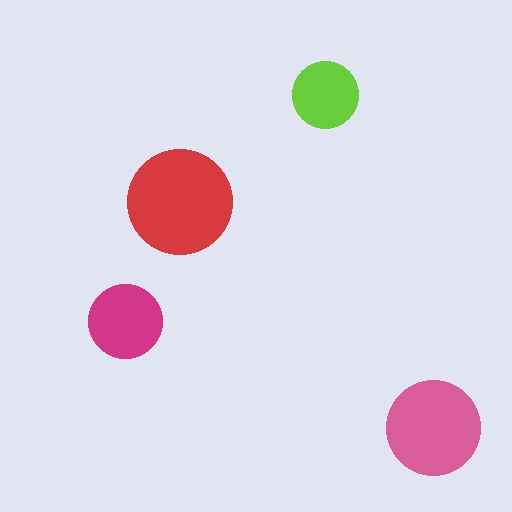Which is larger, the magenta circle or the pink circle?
The pink one.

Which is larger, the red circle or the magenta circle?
The red one.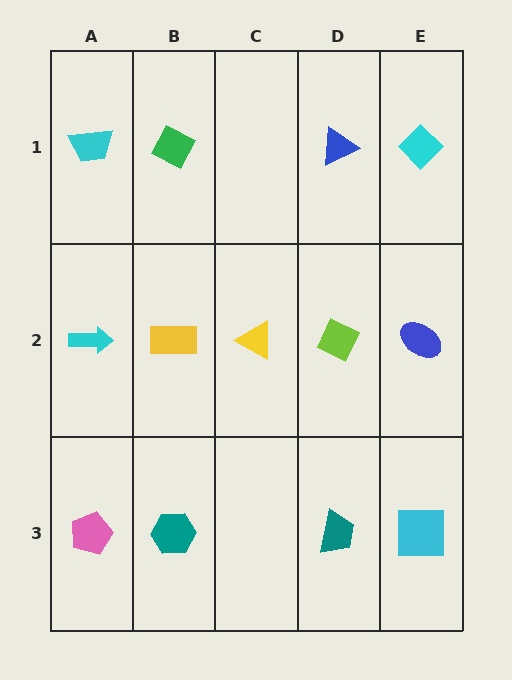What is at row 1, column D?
A blue triangle.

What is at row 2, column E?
A blue ellipse.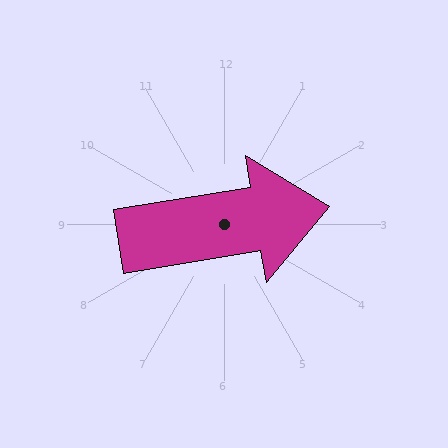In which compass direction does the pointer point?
East.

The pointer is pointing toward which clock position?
Roughly 3 o'clock.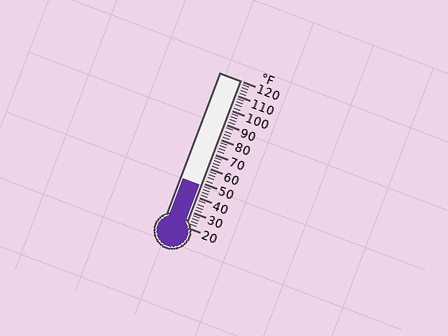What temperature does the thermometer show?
The thermometer shows approximately 48°F.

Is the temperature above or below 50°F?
The temperature is below 50°F.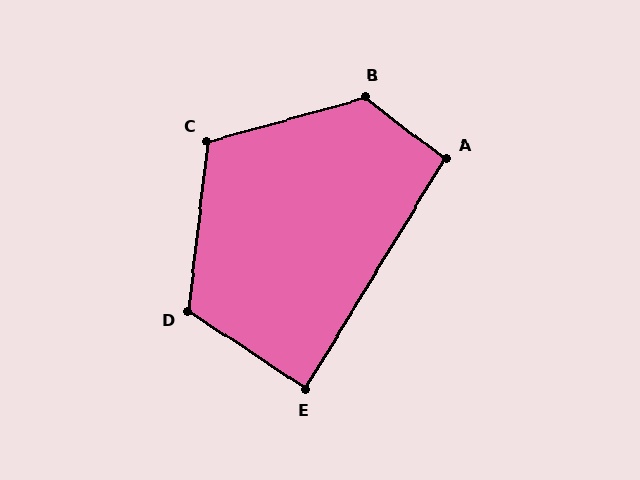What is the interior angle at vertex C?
Approximately 112 degrees (obtuse).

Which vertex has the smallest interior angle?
E, at approximately 88 degrees.